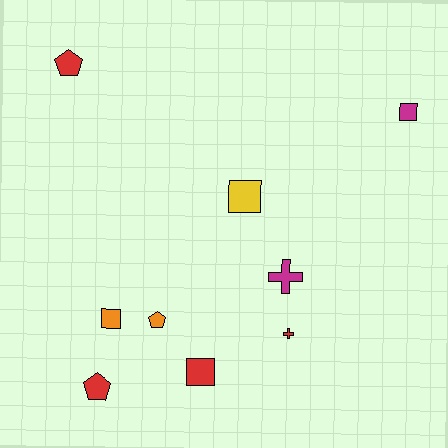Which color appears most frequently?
Red, with 4 objects.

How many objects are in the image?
There are 9 objects.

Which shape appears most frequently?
Square, with 4 objects.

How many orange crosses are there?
There are no orange crosses.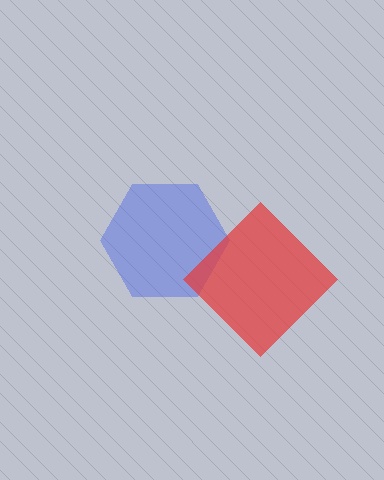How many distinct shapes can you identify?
There are 2 distinct shapes: a blue hexagon, a red diamond.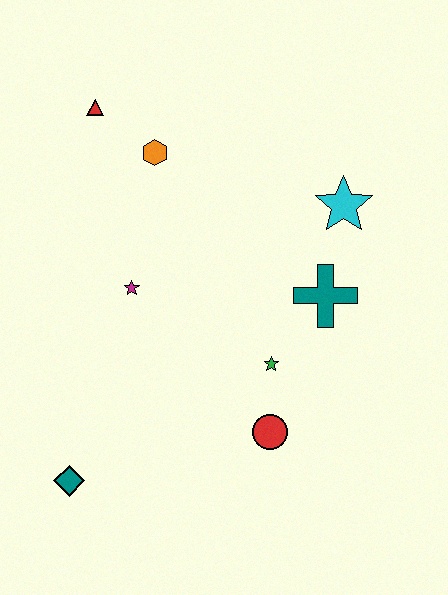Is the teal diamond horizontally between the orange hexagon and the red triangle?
No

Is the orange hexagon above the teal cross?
Yes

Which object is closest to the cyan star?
The teal cross is closest to the cyan star.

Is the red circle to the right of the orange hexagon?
Yes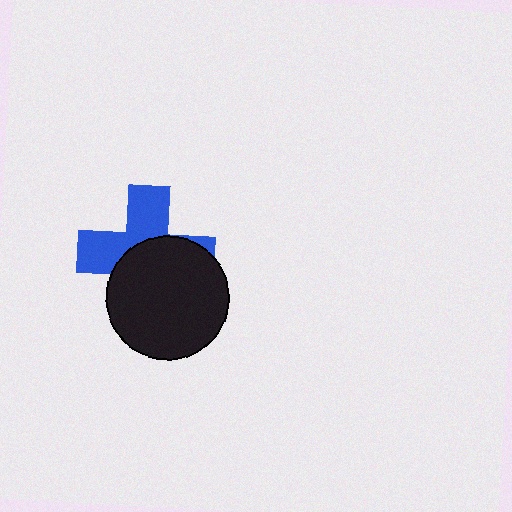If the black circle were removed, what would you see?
You would see the complete blue cross.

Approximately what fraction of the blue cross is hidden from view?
Roughly 55% of the blue cross is hidden behind the black circle.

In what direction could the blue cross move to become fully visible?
The blue cross could move up. That would shift it out from behind the black circle entirely.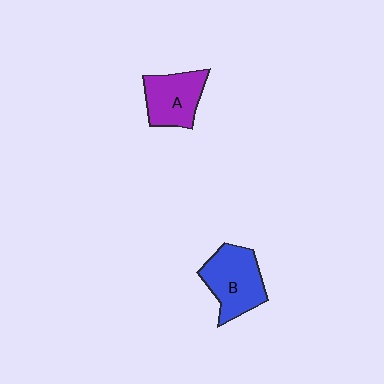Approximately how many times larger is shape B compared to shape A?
Approximately 1.2 times.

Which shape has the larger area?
Shape B (blue).